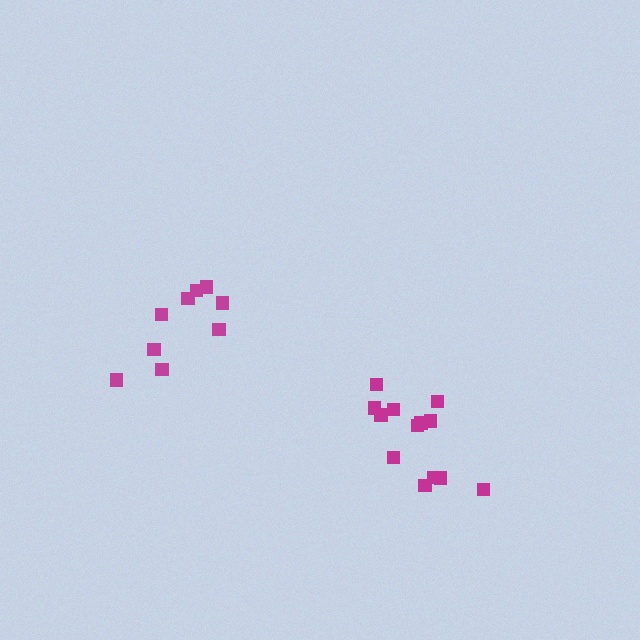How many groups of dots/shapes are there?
There are 2 groups.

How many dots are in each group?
Group 1: 9 dots, Group 2: 13 dots (22 total).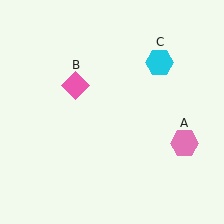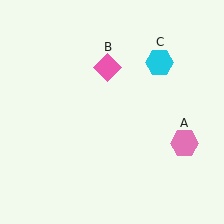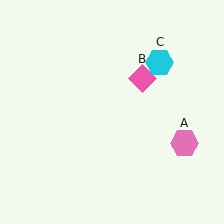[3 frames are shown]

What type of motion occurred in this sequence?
The pink diamond (object B) rotated clockwise around the center of the scene.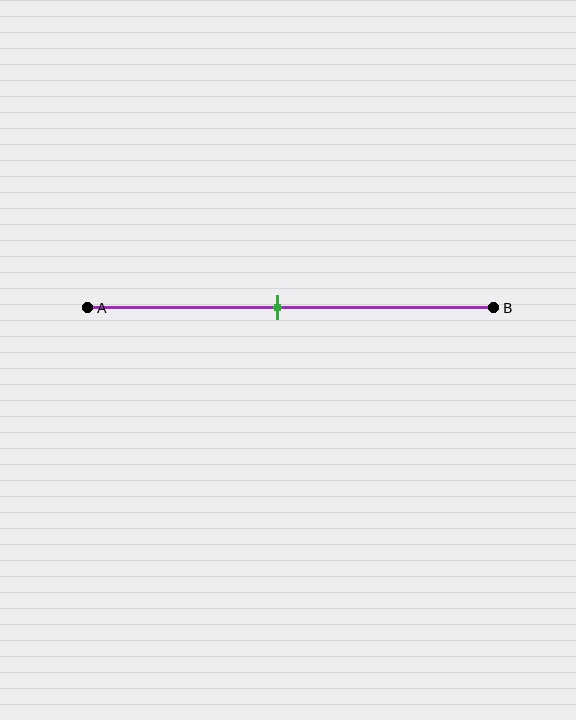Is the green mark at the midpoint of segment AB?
No, the mark is at about 45% from A, not at the 50% midpoint.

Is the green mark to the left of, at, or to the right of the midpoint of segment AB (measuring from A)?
The green mark is to the left of the midpoint of segment AB.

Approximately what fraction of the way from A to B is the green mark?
The green mark is approximately 45% of the way from A to B.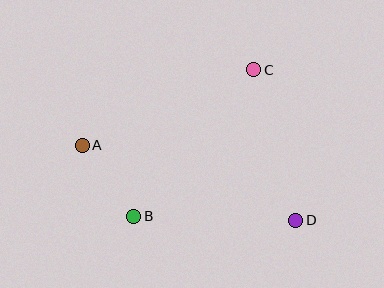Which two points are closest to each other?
Points A and B are closest to each other.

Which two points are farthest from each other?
Points A and D are farthest from each other.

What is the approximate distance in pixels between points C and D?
The distance between C and D is approximately 157 pixels.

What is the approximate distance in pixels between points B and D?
The distance between B and D is approximately 162 pixels.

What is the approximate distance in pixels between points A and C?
The distance between A and C is approximately 187 pixels.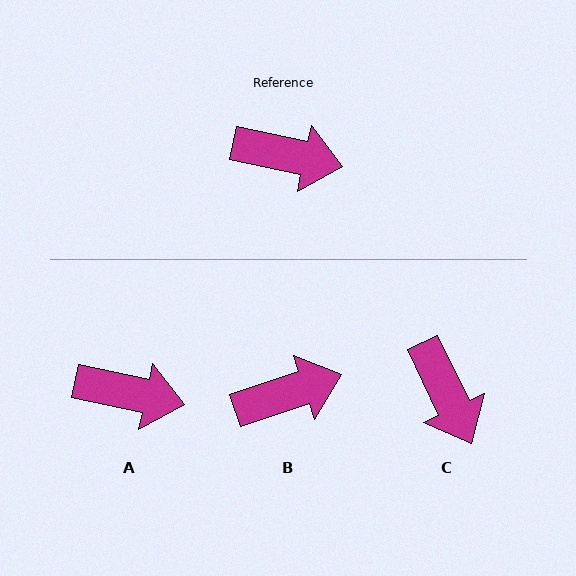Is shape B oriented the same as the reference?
No, it is off by about 31 degrees.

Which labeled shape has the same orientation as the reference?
A.